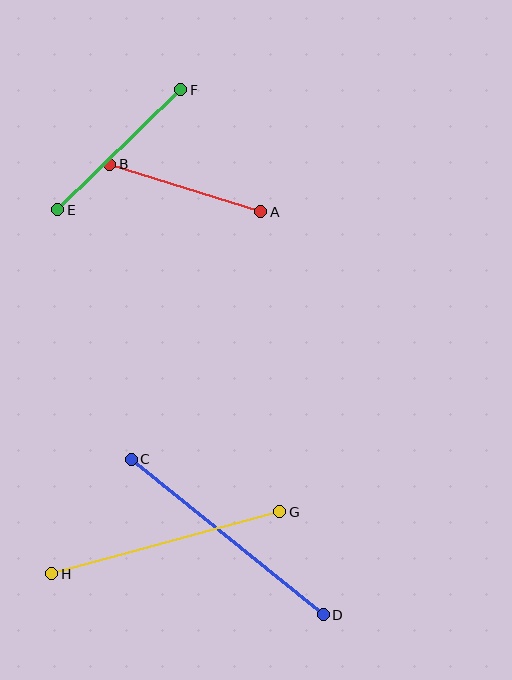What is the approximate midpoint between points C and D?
The midpoint is at approximately (227, 537) pixels.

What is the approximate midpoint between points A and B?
The midpoint is at approximately (185, 188) pixels.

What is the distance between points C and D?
The distance is approximately 247 pixels.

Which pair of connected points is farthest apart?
Points C and D are farthest apart.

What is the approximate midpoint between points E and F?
The midpoint is at approximately (119, 150) pixels.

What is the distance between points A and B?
The distance is approximately 159 pixels.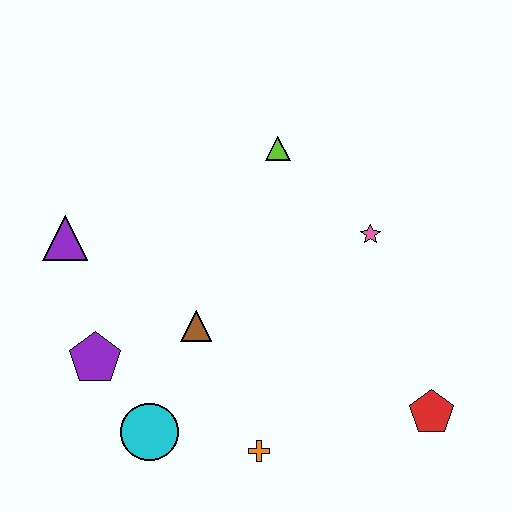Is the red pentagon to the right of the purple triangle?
Yes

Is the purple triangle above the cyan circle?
Yes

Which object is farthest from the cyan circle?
The lime triangle is farthest from the cyan circle.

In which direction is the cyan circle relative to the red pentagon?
The cyan circle is to the left of the red pentagon.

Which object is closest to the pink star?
The lime triangle is closest to the pink star.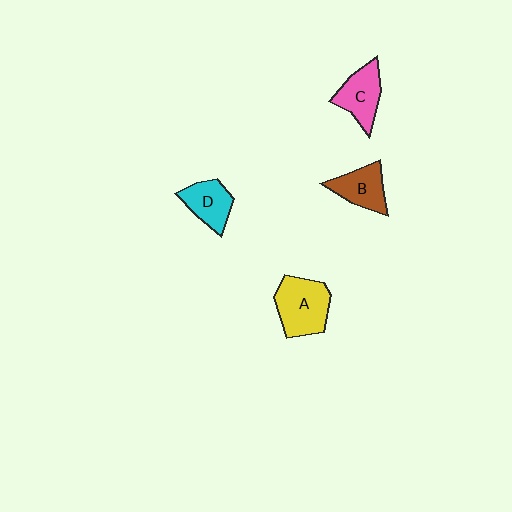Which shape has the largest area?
Shape A (yellow).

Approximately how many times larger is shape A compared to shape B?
Approximately 1.4 times.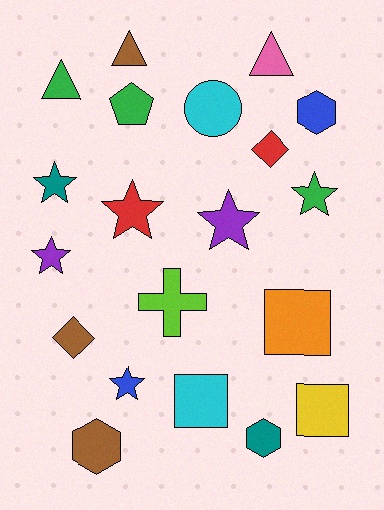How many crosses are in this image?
There is 1 cross.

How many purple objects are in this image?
There are 2 purple objects.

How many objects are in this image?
There are 20 objects.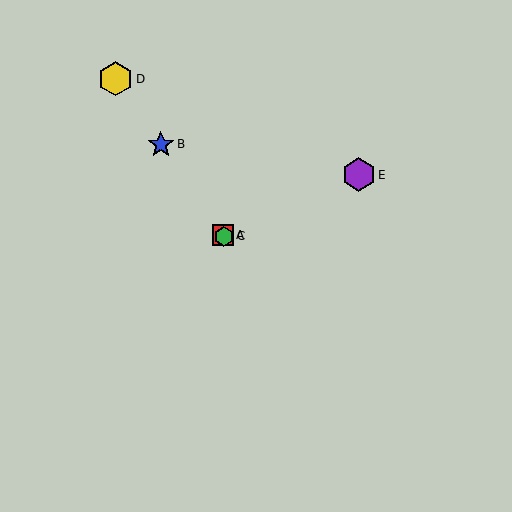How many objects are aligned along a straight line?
4 objects (A, B, C, D) are aligned along a straight line.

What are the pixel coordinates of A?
Object A is at (223, 235).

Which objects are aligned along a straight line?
Objects A, B, C, D are aligned along a straight line.